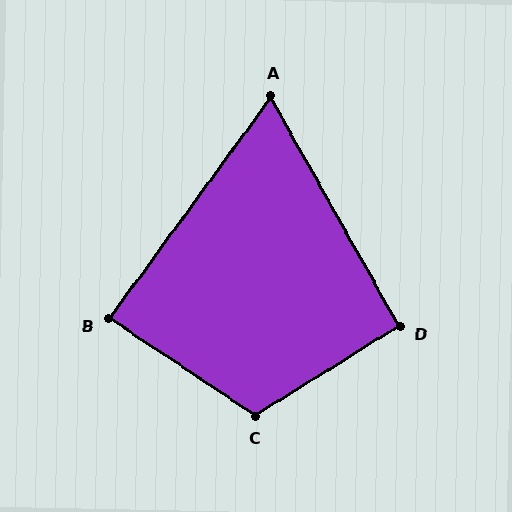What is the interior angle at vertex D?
Approximately 93 degrees (approximately right).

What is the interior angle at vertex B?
Approximately 87 degrees (approximately right).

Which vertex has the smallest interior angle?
A, at approximately 66 degrees.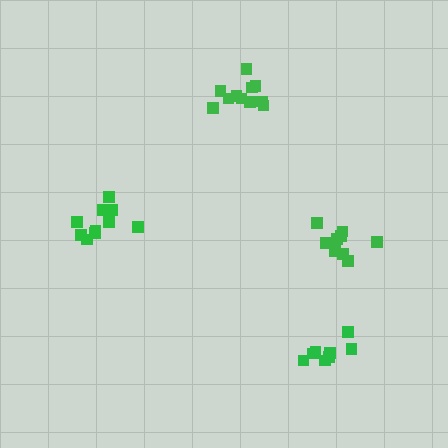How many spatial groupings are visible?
There are 4 spatial groupings.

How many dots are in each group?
Group 1: 10 dots, Group 2: 10 dots, Group 3: 8 dots, Group 4: 11 dots (39 total).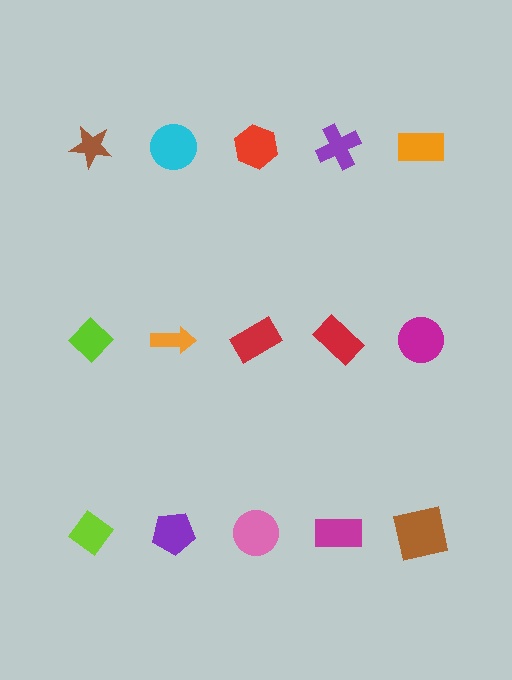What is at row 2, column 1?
A lime diamond.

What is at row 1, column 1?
A brown star.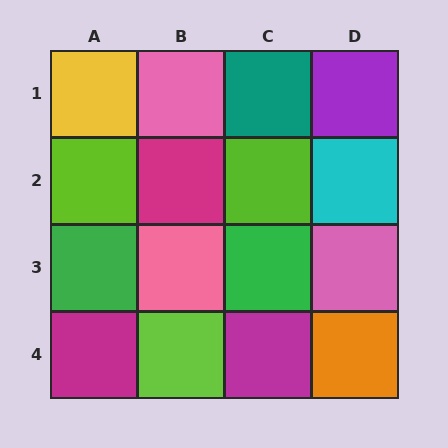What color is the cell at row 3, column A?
Green.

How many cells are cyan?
1 cell is cyan.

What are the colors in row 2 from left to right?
Lime, magenta, lime, cyan.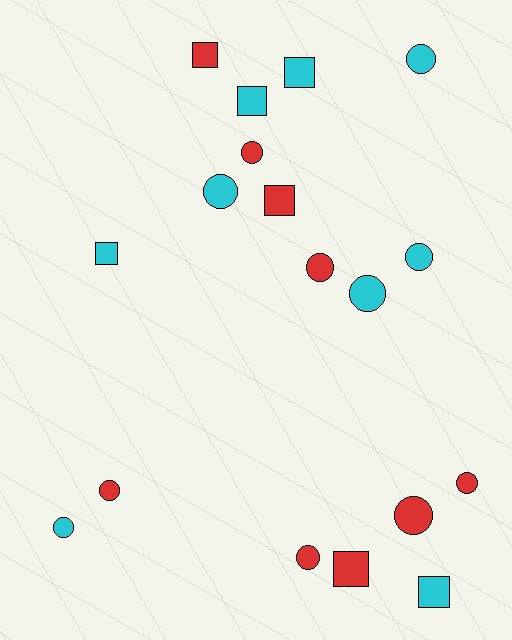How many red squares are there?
There are 3 red squares.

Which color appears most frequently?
Cyan, with 9 objects.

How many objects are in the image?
There are 18 objects.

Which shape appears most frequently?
Circle, with 11 objects.